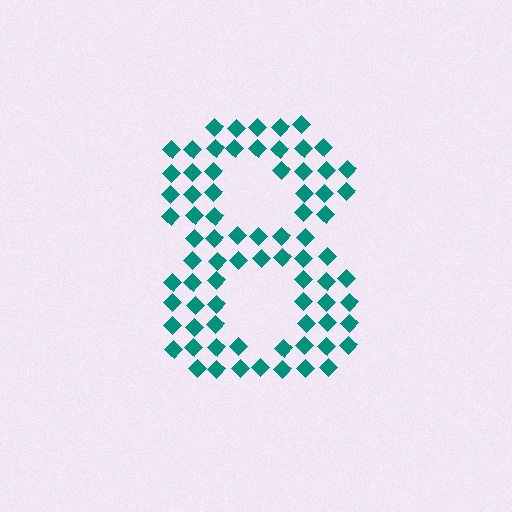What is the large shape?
The large shape is the digit 8.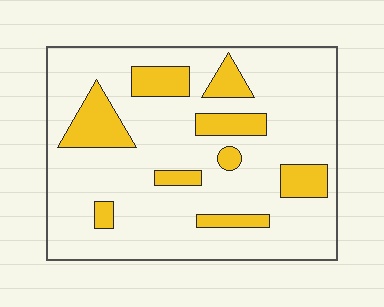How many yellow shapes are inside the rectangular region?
9.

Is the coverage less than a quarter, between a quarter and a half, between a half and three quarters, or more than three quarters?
Less than a quarter.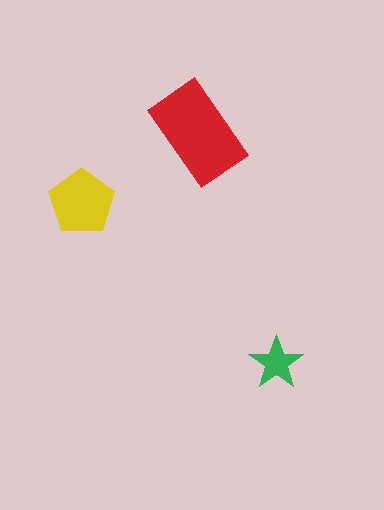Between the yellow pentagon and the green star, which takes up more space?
The yellow pentagon.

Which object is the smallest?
The green star.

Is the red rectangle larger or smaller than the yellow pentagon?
Larger.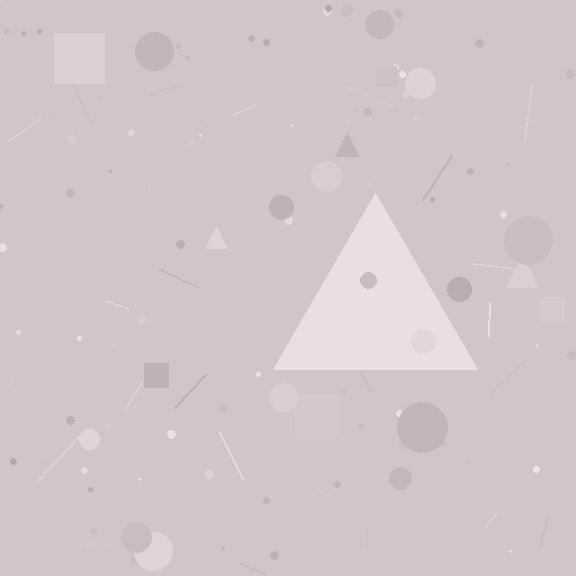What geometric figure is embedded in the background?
A triangle is embedded in the background.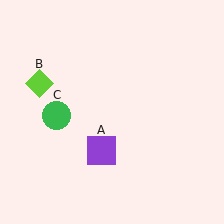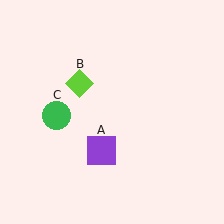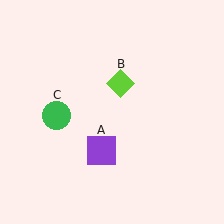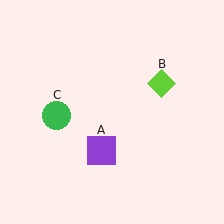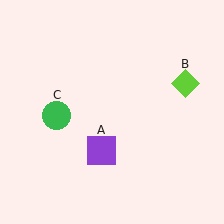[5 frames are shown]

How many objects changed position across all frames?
1 object changed position: lime diamond (object B).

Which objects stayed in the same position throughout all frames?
Purple square (object A) and green circle (object C) remained stationary.